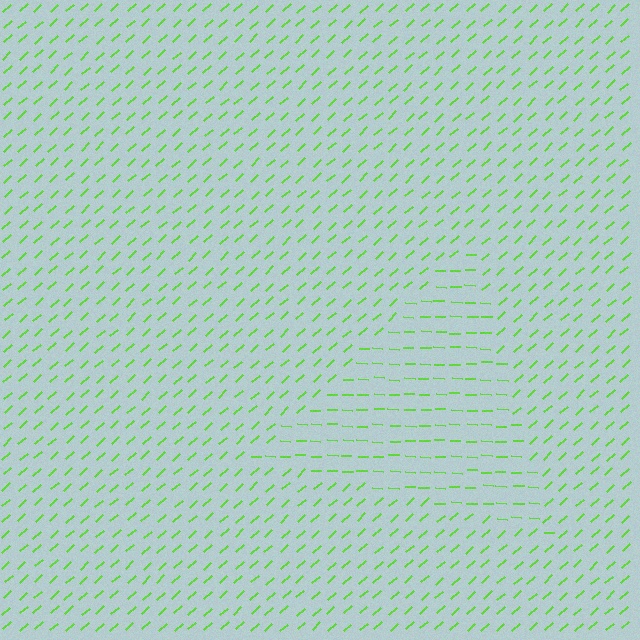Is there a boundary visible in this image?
Yes, there is a texture boundary formed by a change in line orientation.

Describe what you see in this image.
The image is filled with small lime line segments. A triangle region in the image has lines oriented differently from the surrounding lines, creating a visible texture boundary.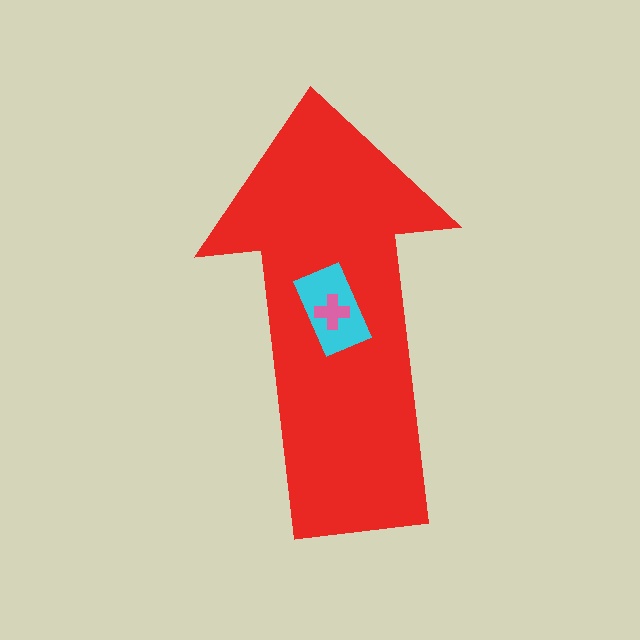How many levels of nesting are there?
3.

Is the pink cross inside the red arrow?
Yes.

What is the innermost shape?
The pink cross.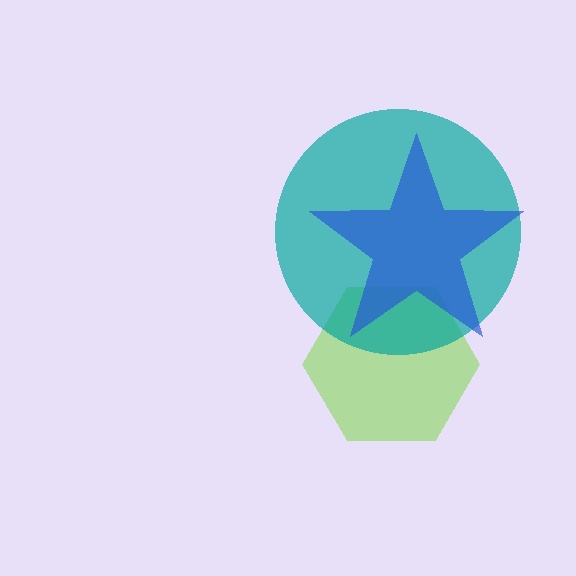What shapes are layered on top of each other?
The layered shapes are: a lime hexagon, a teal circle, a blue star.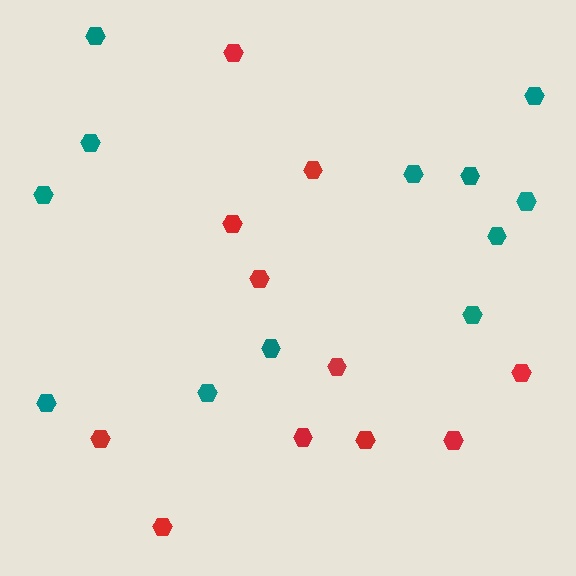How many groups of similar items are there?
There are 2 groups: one group of red hexagons (11) and one group of teal hexagons (12).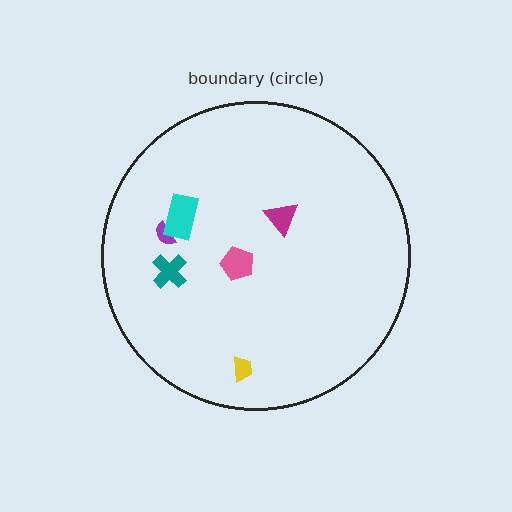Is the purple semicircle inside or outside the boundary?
Inside.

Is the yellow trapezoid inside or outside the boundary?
Inside.